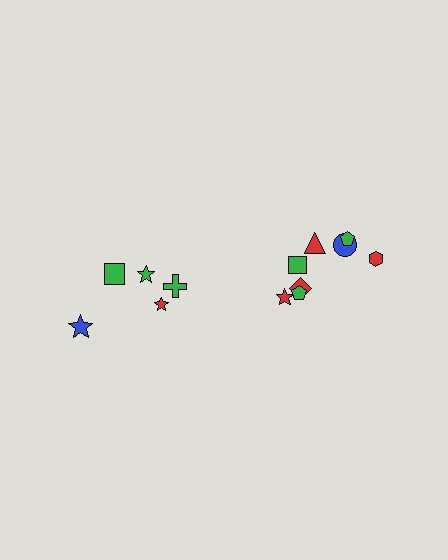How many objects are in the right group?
There are 8 objects.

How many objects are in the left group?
There are 5 objects.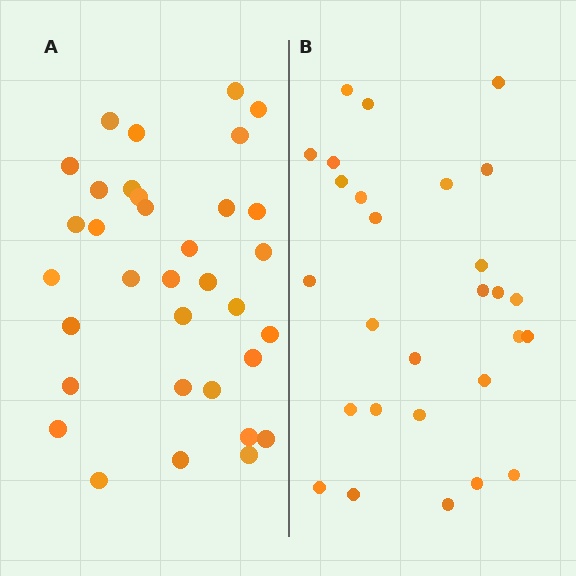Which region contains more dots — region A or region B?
Region A (the left region) has more dots.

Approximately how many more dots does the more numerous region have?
Region A has about 6 more dots than region B.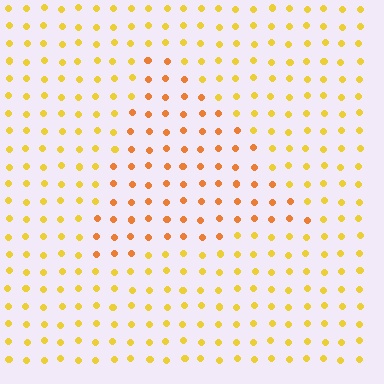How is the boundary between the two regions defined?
The boundary is defined purely by a slight shift in hue (about 27 degrees). Spacing, size, and orientation are identical on both sides.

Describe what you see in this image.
The image is filled with small yellow elements in a uniform arrangement. A triangle-shaped region is visible where the elements are tinted to a slightly different hue, forming a subtle color boundary.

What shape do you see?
I see a triangle.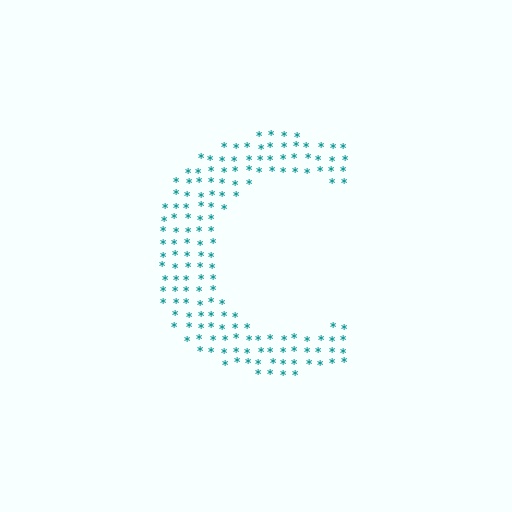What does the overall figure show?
The overall figure shows the letter C.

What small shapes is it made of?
It is made of small asterisks.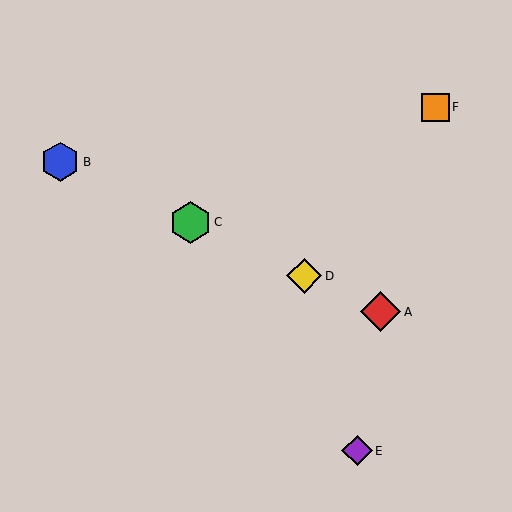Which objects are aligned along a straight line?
Objects A, B, C, D are aligned along a straight line.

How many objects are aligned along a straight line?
4 objects (A, B, C, D) are aligned along a straight line.